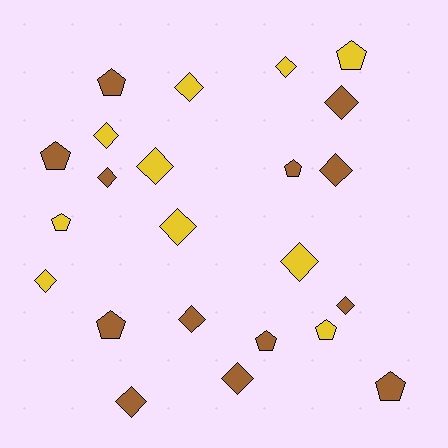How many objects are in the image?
There are 23 objects.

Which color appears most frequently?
Brown, with 13 objects.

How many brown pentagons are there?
There are 6 brown pentagons.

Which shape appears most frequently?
Diamond, with 14 objects.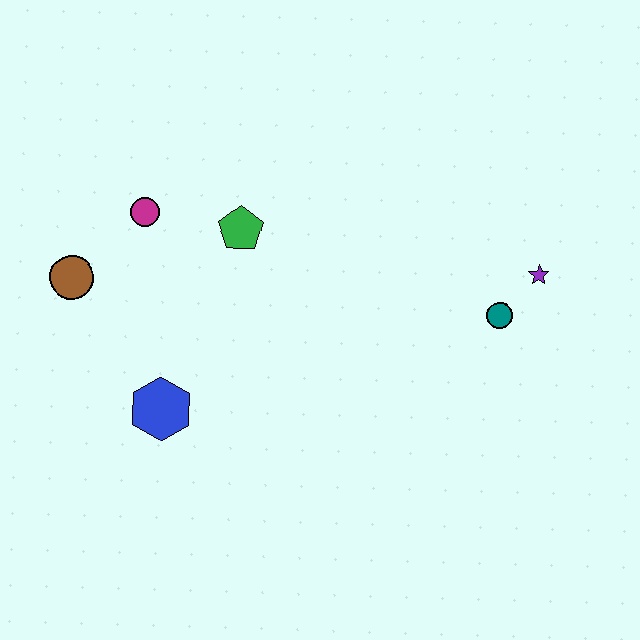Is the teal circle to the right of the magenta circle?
Yes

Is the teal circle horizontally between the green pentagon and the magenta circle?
No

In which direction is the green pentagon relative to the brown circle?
The green pentagon is to the right of the brown circle.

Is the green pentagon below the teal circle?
No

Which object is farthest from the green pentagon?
The purple star is farthest from the green pentagon.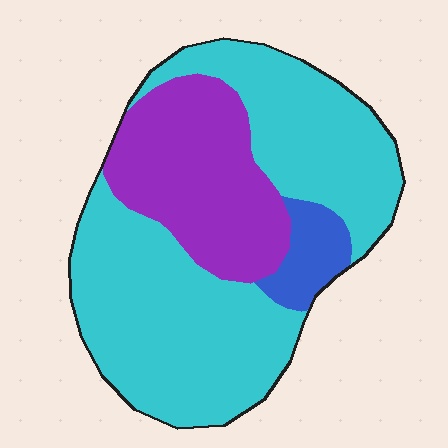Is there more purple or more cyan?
Cyan.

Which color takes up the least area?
Blue, at roughly 5%.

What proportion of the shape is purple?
Purple takes up about one quarter (1/4) of the shape.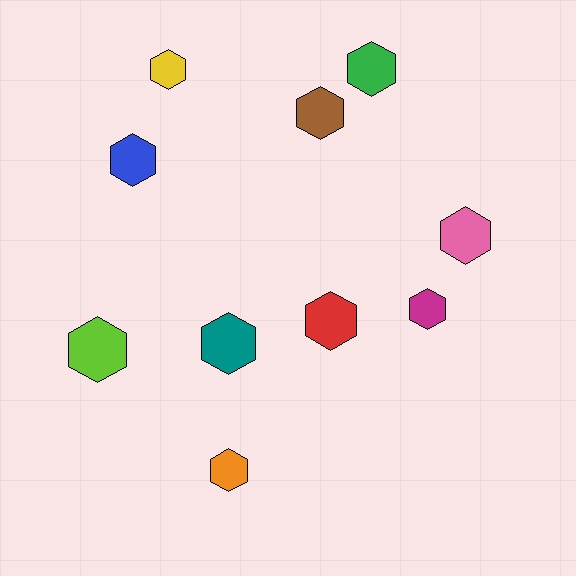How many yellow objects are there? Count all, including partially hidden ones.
There is 1 yellow object.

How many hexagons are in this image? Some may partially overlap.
There are 10 hexagons.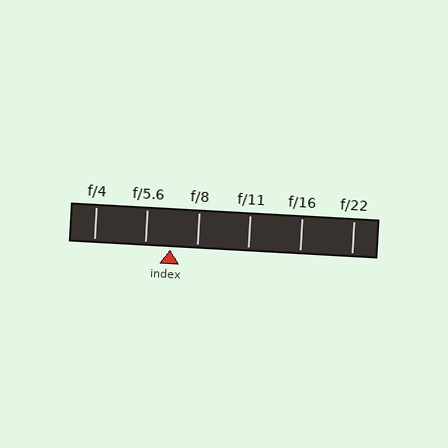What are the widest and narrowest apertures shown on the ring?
The widest aperture shown is f/4 and the narrowest is f/22.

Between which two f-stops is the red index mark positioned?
The index mark is between f/5.6 and f/8.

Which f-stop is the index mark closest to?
The index mark is closest to f/5.6.